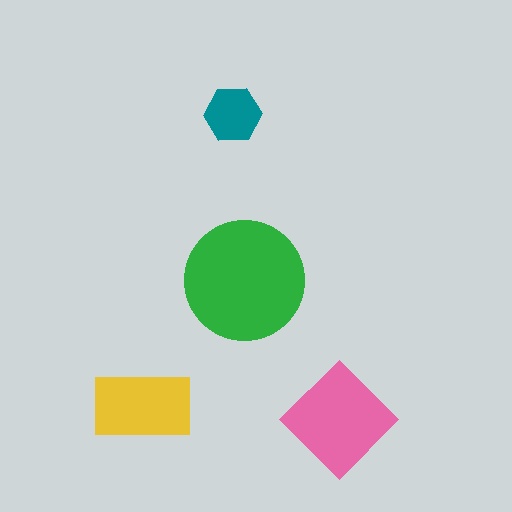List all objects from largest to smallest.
The green circle, the pink diamond, the yellow rectangle, the teal hexagon.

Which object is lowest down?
The pink diamond is bottommost.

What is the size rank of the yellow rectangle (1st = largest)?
3rd.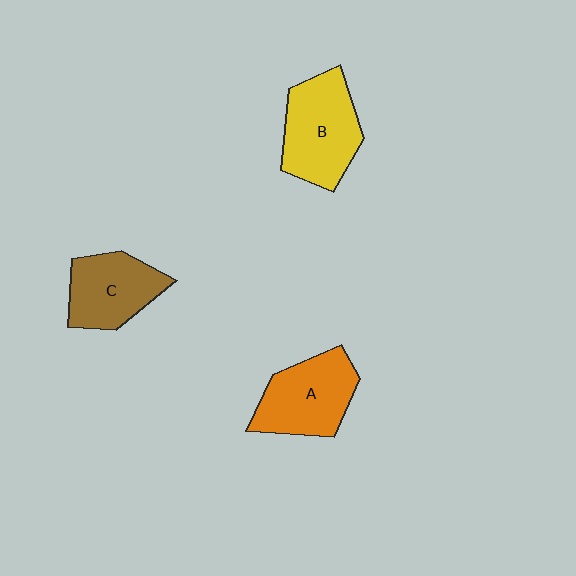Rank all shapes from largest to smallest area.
From largest to smallest: B (yellow), A (orange), C (brown).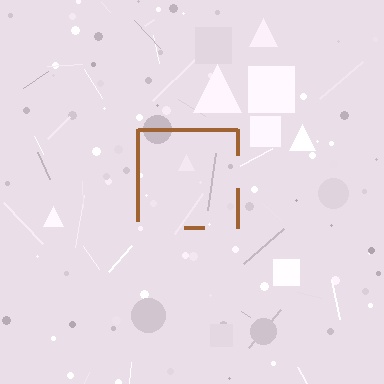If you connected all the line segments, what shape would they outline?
They would outline a square.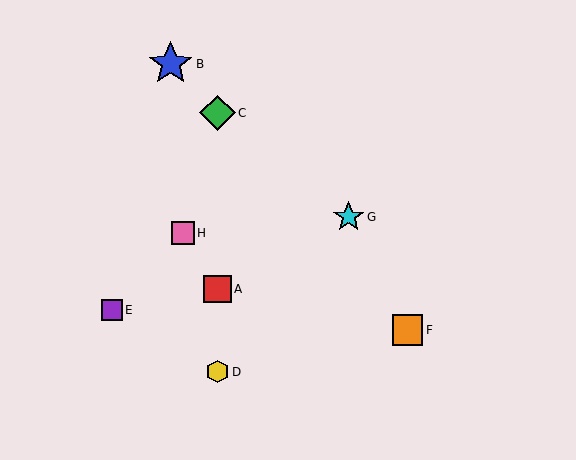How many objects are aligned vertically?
3 objects (A, C, D) are aligned vertically.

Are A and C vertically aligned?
Yes, both are at x≈218.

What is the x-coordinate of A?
Object A is at x≈218.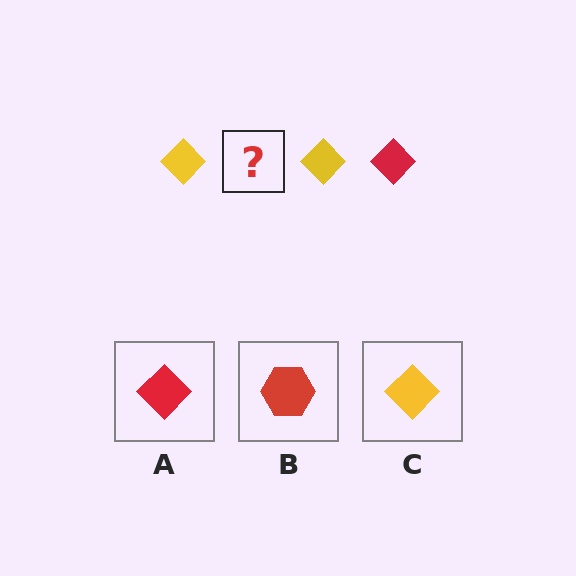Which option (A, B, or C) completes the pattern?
A.